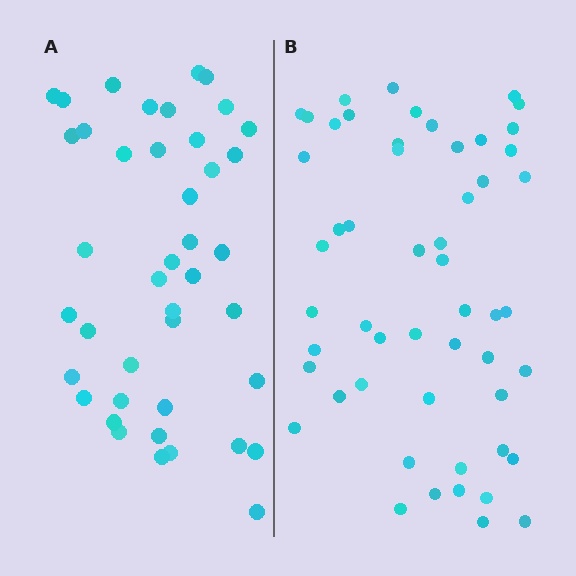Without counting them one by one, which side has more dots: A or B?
Region B (the right region) has more dots.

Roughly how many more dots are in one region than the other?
Region B has roughly 12 or so more dots than region A.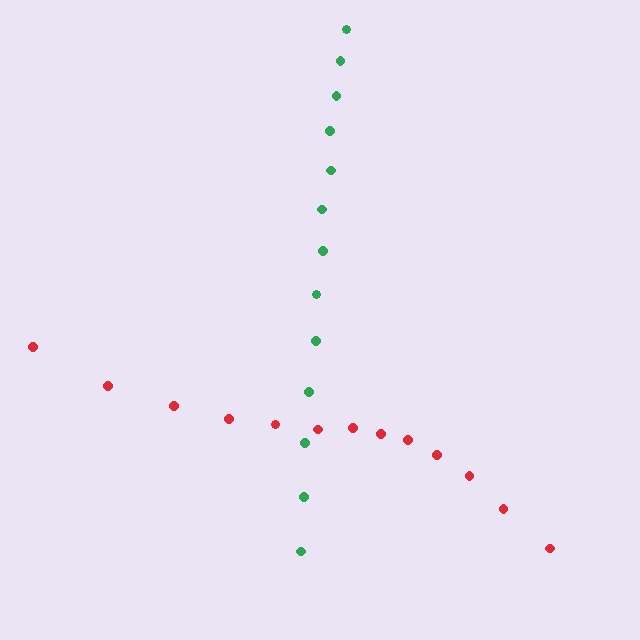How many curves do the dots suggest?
There are 2 distinct paths.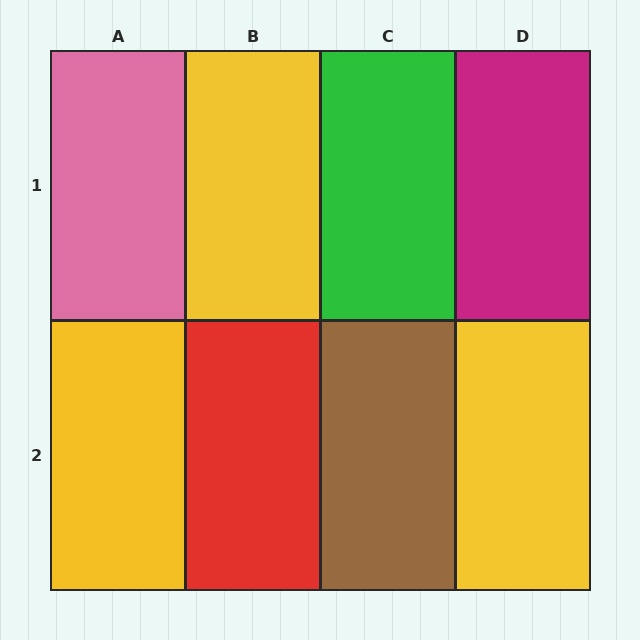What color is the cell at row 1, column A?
Pink.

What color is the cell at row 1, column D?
Magenta.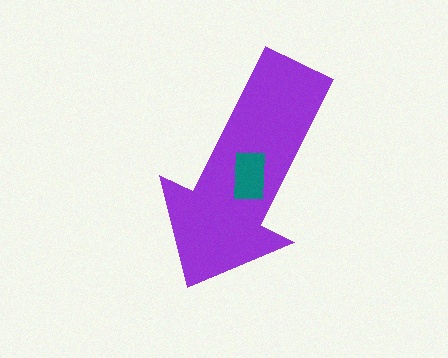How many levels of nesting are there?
2.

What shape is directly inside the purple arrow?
The teal rectangle.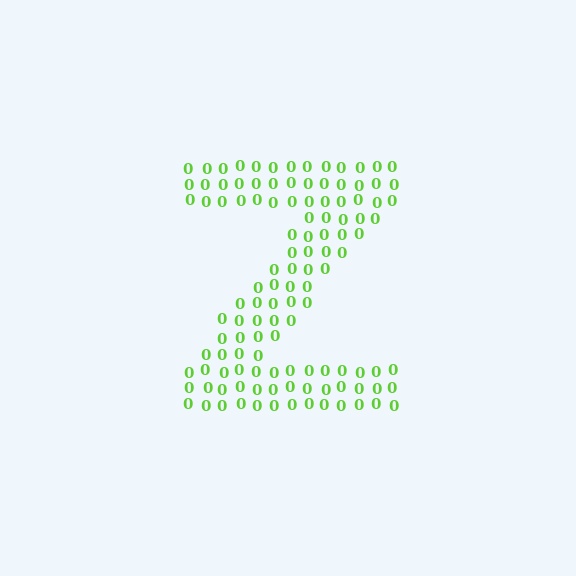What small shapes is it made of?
It is made of small digit 0's.